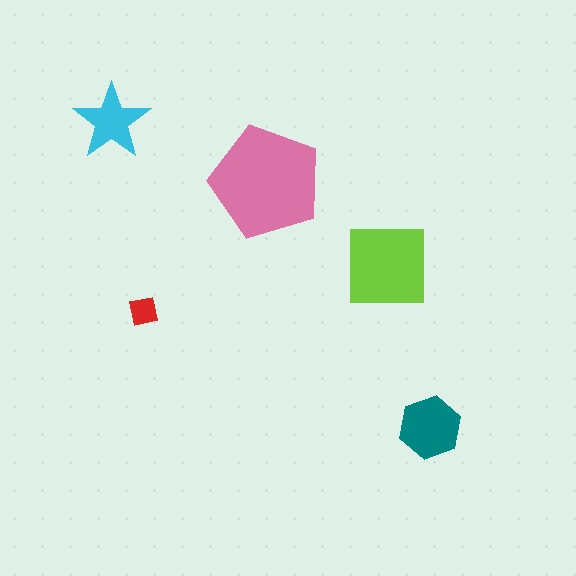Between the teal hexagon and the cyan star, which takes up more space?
The teal hexagon.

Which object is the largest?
The pink pentagon.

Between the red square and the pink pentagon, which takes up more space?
The pink pentagon.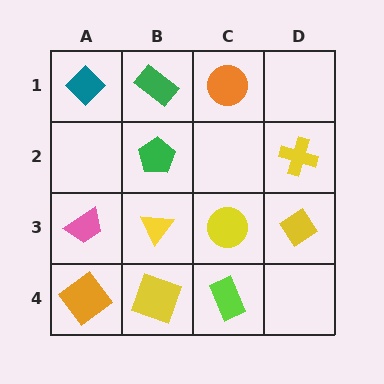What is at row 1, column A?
A teal diamond.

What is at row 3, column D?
A yellow diamond.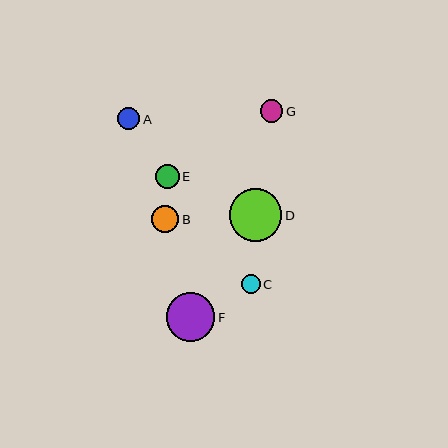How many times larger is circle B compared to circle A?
Circle B is approximately 1.2 times the size of circle A.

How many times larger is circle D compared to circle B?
Circle D is approximately 1.9 times the size of circle B.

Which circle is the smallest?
Circle C is the smallest with a size of approximately 19 pixels.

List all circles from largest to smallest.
From largest to smallest: D, F, B, E, G, A, C.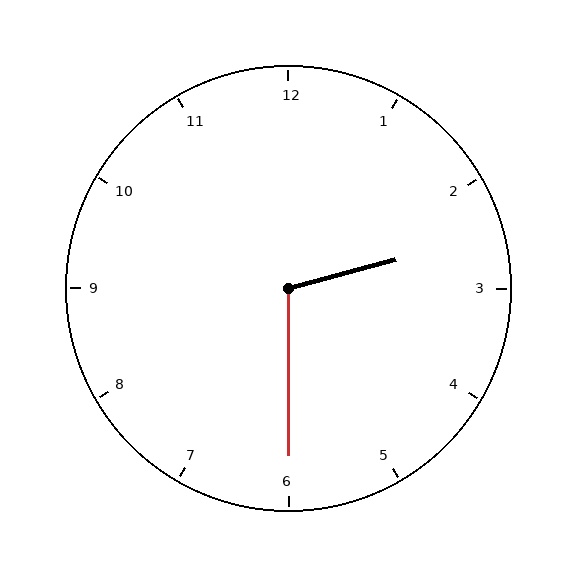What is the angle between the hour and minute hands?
Approximately 105 degrees.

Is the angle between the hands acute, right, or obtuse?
It is obtuse.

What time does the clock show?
2:30.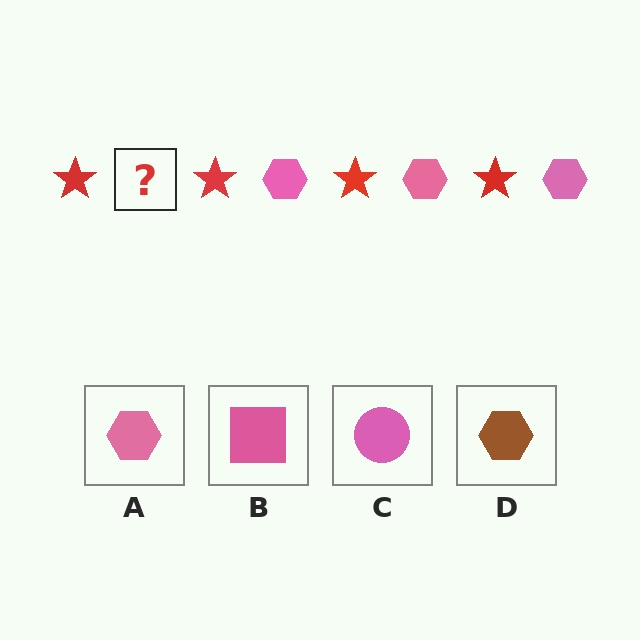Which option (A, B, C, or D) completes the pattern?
A.